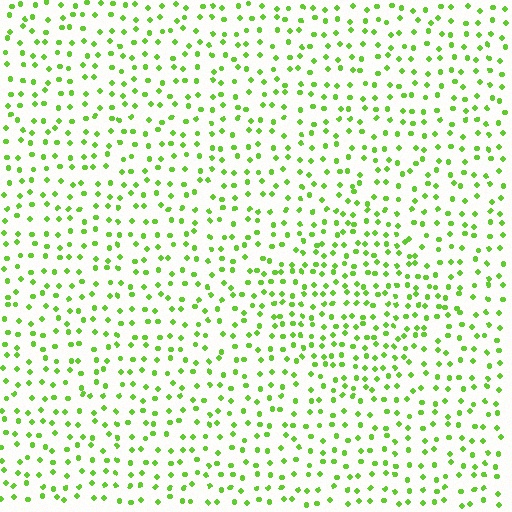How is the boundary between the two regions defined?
The boundary is defined by a change in element density (approximately 1.5x ratio). All elements are the same color, size, and shape.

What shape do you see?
I see a diamond.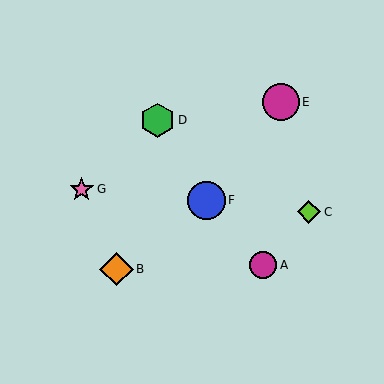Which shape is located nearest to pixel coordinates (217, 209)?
The blue circle (labeled F) at (206, 200) is nearest to that location.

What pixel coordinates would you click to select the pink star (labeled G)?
Click at (82, 189) to select the pink star G.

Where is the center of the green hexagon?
The center of the green hexagon is at (157, 120).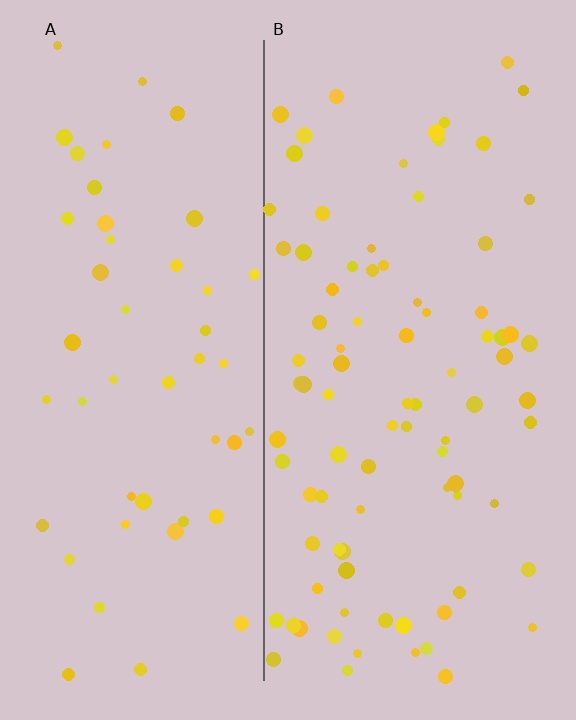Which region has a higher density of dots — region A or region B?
B (the right).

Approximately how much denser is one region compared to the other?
Approximately 1.8× — region B over region A.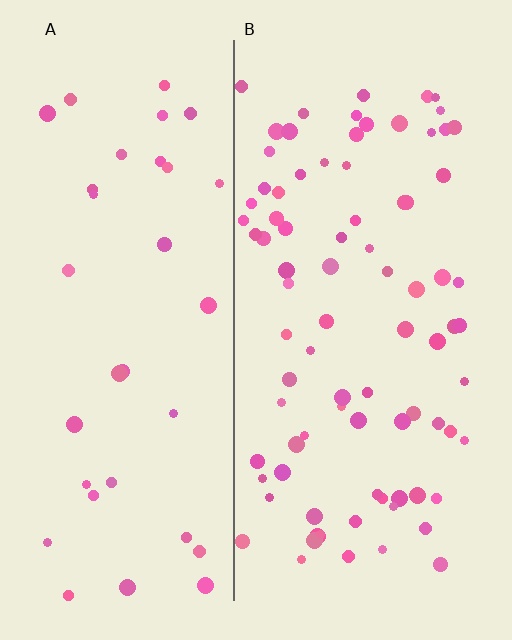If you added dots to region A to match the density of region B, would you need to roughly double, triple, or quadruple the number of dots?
Approximately triple.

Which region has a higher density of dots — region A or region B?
B (the right).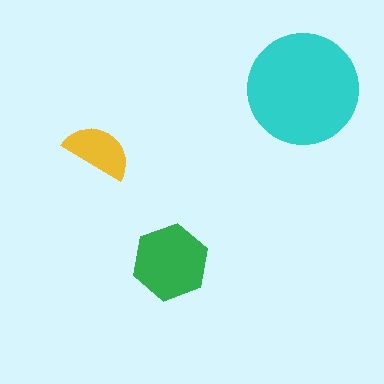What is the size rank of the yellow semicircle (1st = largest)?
3rd.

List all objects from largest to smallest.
The cyan circle, the green hexagon, the yellow semicircle.